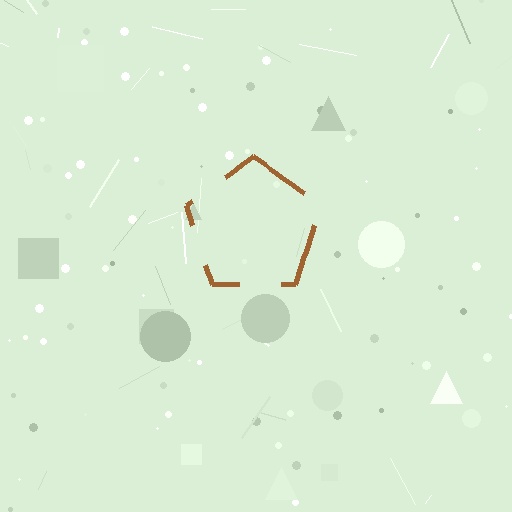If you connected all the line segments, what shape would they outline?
They would outline a pentagon.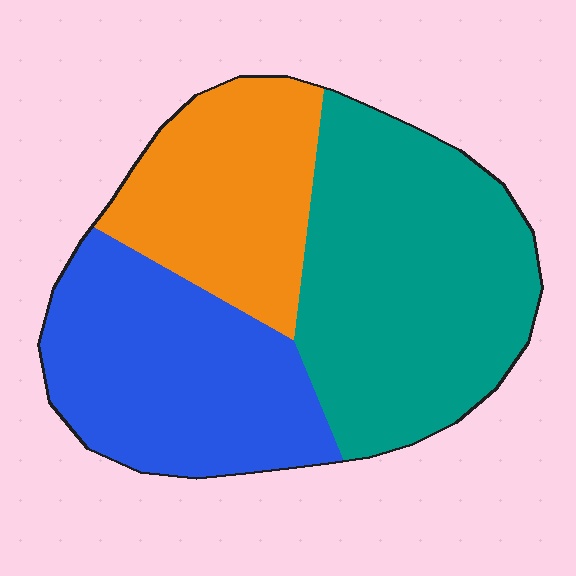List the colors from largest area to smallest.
From largest to smallest: teal, blue, orange.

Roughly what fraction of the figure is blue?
Blue takes up about one third (1/3) of the figure.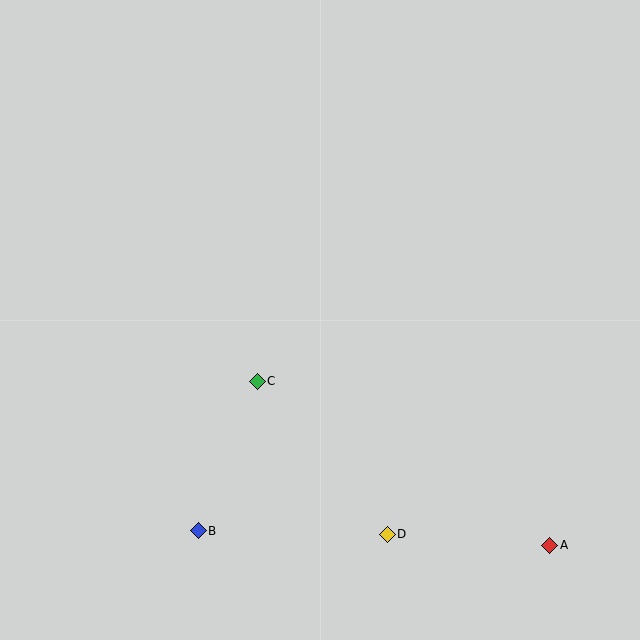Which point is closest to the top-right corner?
Point C is closest to the top-right corner.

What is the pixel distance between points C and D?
The distance between C and D is 201 pixels.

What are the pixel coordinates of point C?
Point C is at (257, 381).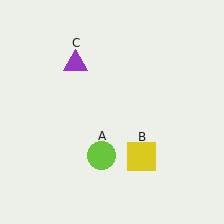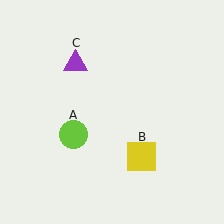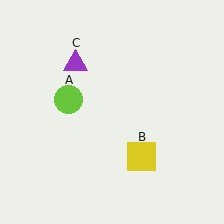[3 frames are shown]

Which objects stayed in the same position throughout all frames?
Yellow square (object B) and purple triangle (object C) remained stationary.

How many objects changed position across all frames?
1 object changed position: lime circle (object A).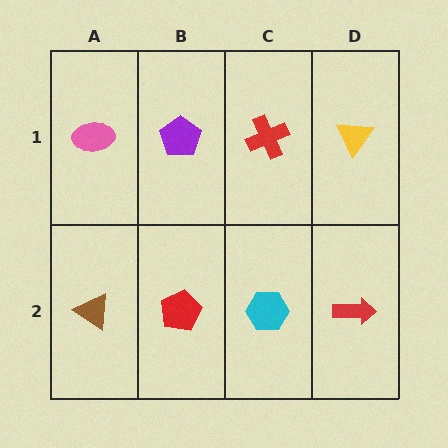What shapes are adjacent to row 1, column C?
A cyan hexagon (row 2, column C), a purple pentagon (row 1, column B), a yellow triangle (row 1, column D).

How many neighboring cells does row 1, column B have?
3.